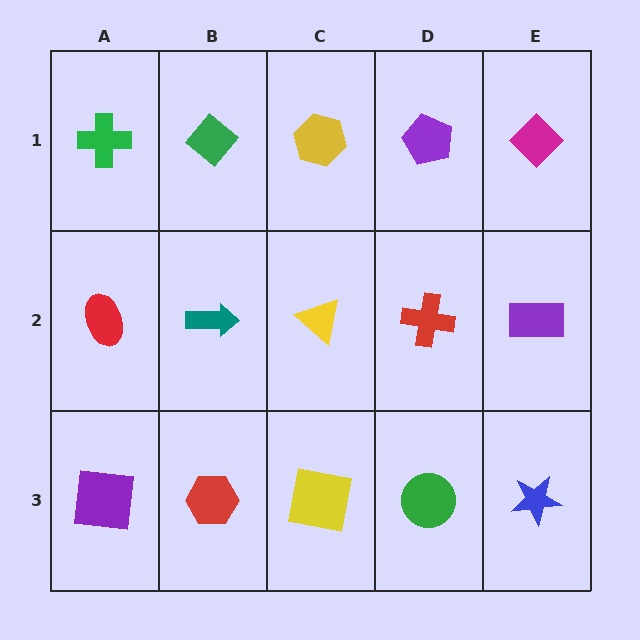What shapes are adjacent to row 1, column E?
A purple rectangle (row 2, column E), a purple pentagon (row 1, column D).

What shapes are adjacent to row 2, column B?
A green diamond (row 1, column B), a red hexagon (row 3, column B), a red ellipse (row 2, column A), a yellow triangle (row 2, column C).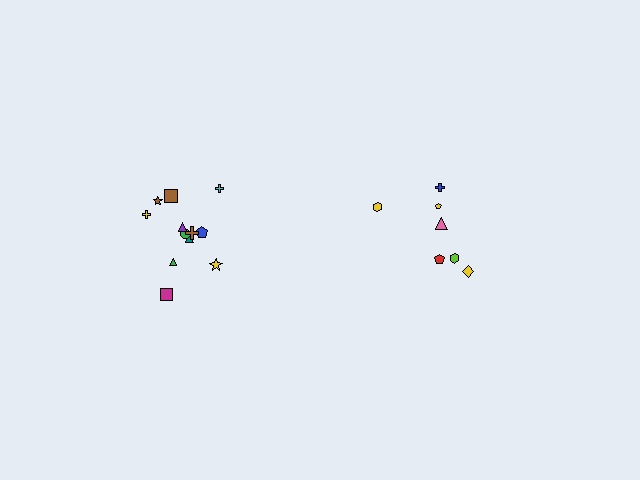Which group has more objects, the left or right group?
The left group.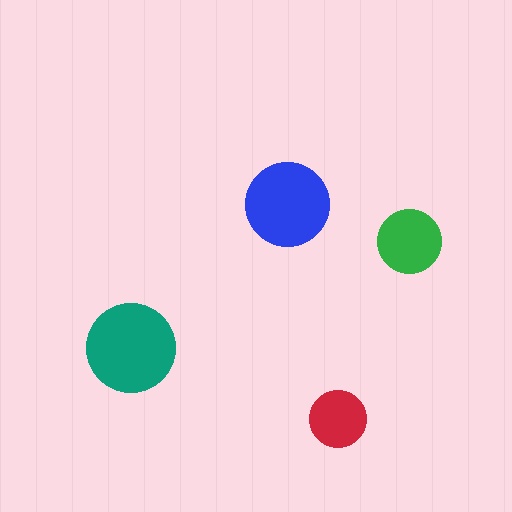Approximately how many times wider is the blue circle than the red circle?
About 1.5 times wider.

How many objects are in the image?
There are 4 objects in the image.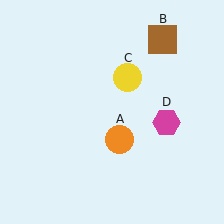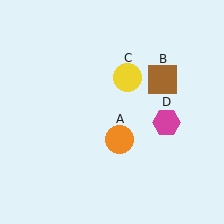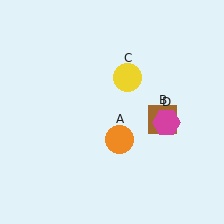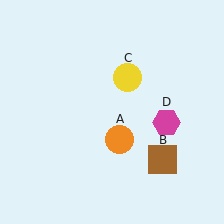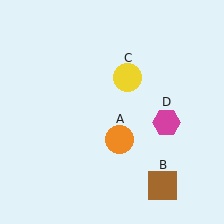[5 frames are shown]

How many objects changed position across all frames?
1 object changed position: brown square (object B).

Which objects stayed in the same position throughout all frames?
Orange circle (object A) and yellow circle (object C) and magenta hexagon (object D) remained stationary.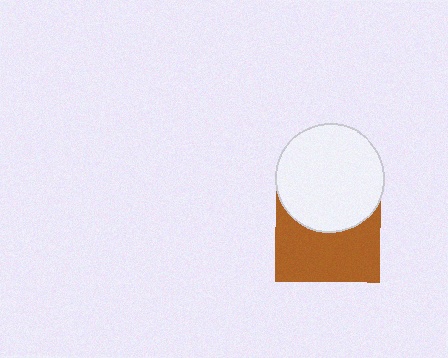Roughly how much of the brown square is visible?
About half of it is visible (roughly 57%).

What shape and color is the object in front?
The object in front is a white circle.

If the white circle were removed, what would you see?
You would see the complete brown square.